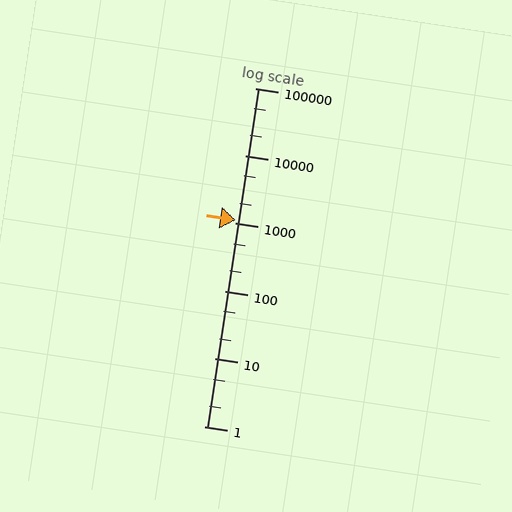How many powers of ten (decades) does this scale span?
The scale spans 5 decades, from 1 to 100000.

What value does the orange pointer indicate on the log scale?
The pointer indicates approximately 1100.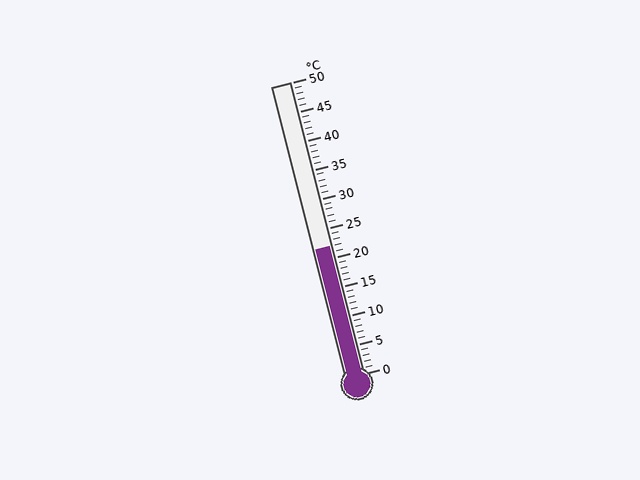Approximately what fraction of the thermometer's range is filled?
The thermometer is filled to approximately 45% of its range.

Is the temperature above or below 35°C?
The temperature is below 35°C.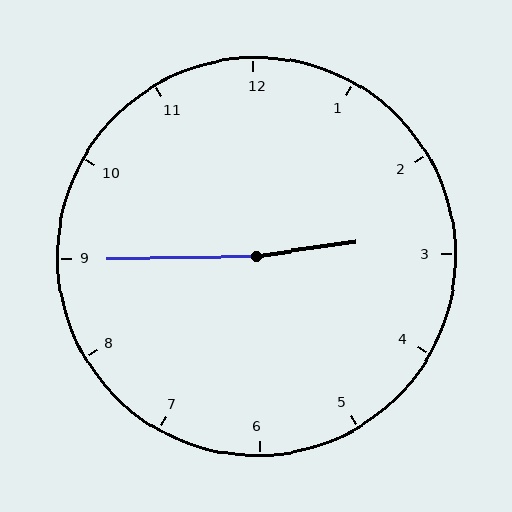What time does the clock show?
2:45.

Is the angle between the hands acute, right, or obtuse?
It is obtuse.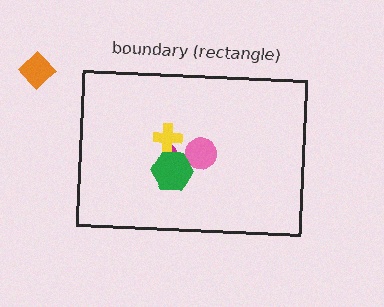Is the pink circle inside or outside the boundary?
Inside.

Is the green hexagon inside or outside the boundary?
Inside.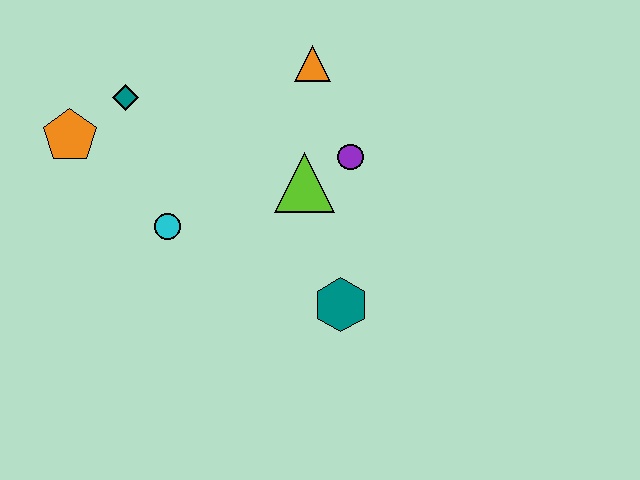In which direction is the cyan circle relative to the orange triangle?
The cyan circle is below the orange triangle.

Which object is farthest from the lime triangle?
The orange pentagon is farthest from the lime triangle.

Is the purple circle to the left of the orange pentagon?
No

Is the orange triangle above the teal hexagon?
Yes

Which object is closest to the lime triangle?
The purple circle is closest to the lime triangle.